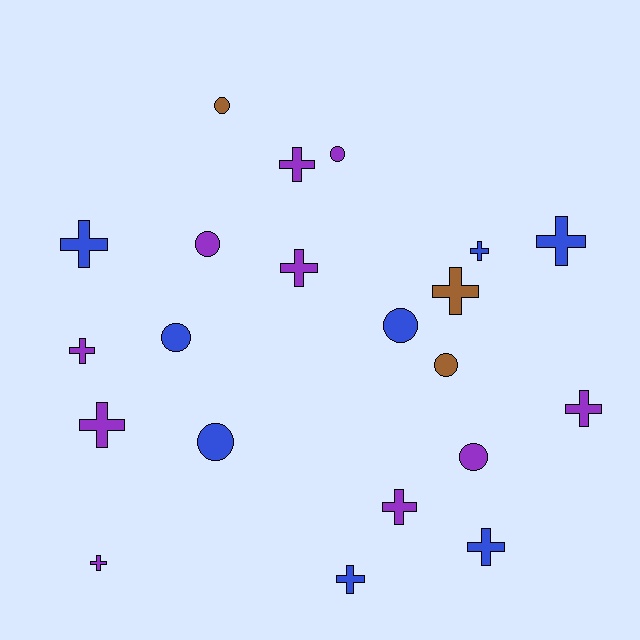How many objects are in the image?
There are 21 objects.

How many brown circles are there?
There are 2 brown circles.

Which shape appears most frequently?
Cross, with 13 objects.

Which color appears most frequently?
Purple, with 10 objects.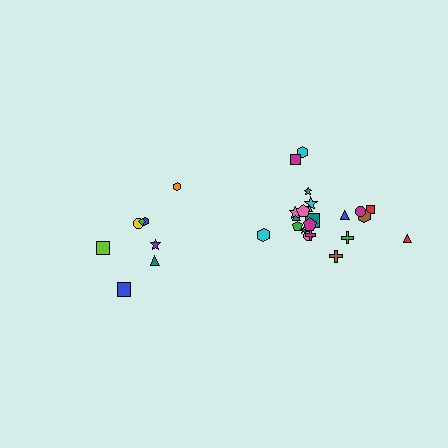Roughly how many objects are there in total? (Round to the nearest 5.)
Roughly 30 objects in total.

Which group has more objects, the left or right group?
The right group.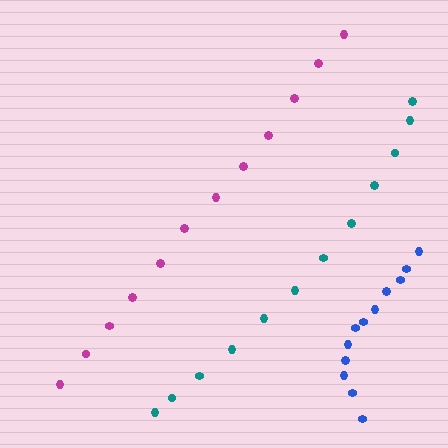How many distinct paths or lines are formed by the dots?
There are 3 distinct paths.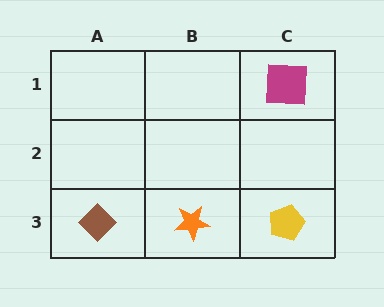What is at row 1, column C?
A magenta square.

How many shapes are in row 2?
0 shapes.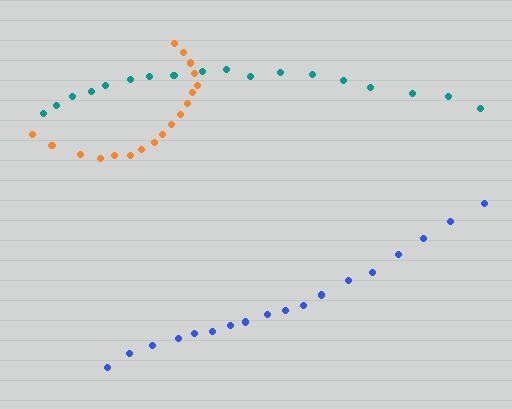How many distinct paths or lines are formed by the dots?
There are 3 distinct paths.